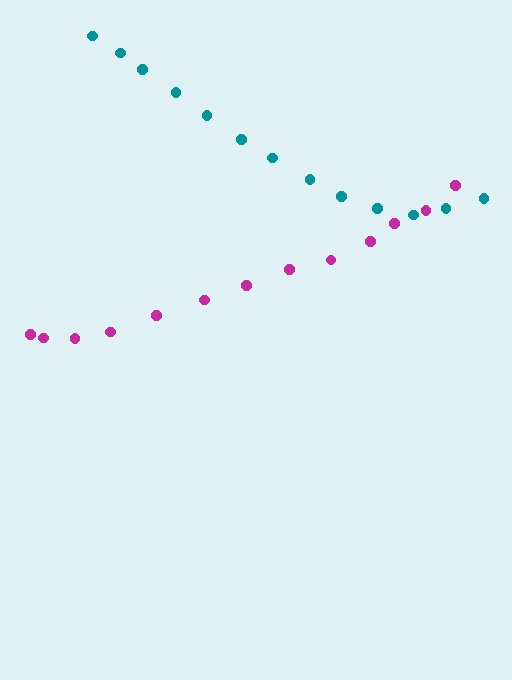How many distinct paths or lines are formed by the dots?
There are 2 distinct paths.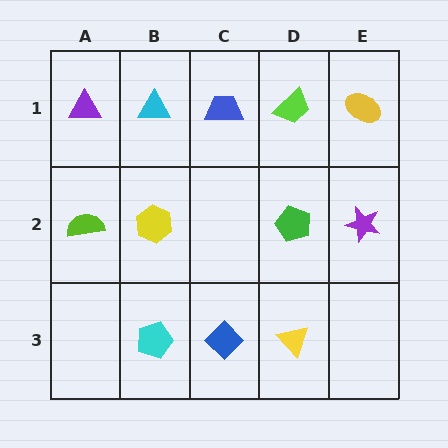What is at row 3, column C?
A blue diamond.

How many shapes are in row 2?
4 shapes.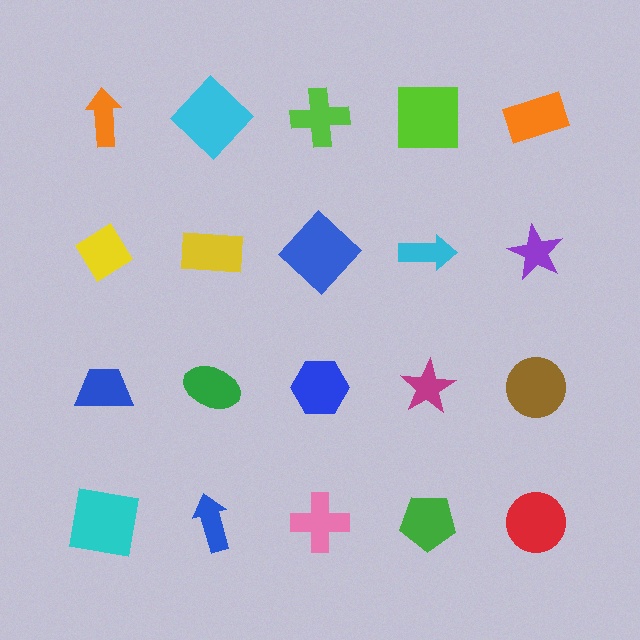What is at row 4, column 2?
A blue arrow.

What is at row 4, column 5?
A red circle.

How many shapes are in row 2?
5 shapes.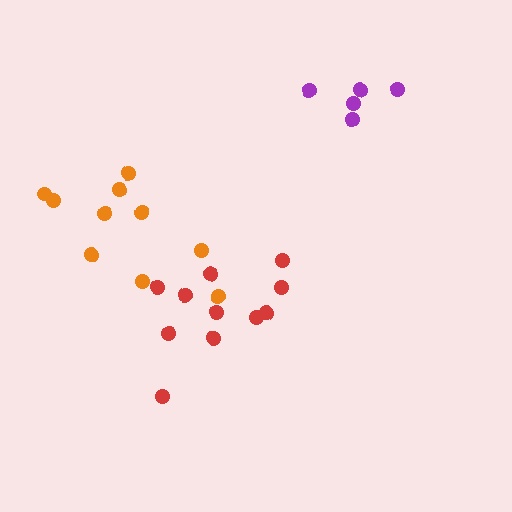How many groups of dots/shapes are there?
There are 3 groups.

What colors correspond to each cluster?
The clusters are colored: orange, red, purple.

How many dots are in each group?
Group 1: 10 dots, Group 2: 11 dots, Group 3: 5 dots (26 total).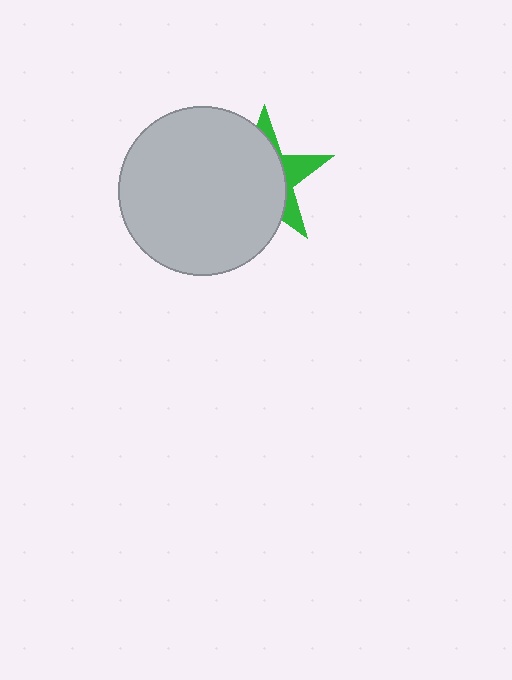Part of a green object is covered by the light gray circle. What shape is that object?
It is a star.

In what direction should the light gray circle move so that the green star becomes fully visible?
The light gray circle should move left. That is the shortest direction to clear the overlap and leave the green star fully visible.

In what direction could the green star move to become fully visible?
The green star could move right. That would shift it out from behind the light gray circle entirely.